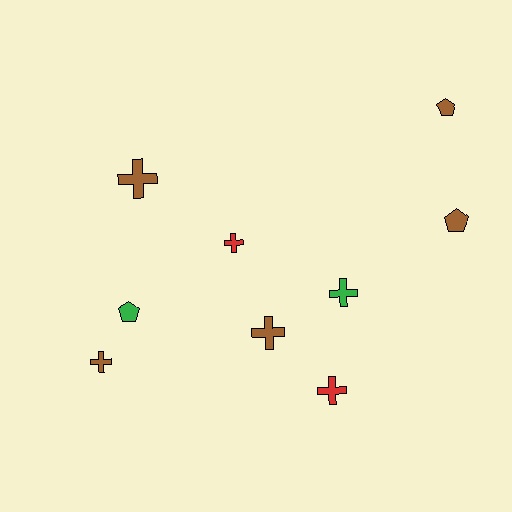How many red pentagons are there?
There are no red pentagons.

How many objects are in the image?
There are 9 objects.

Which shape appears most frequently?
Cross, with 6 objects.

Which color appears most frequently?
Brown, with 5 objects.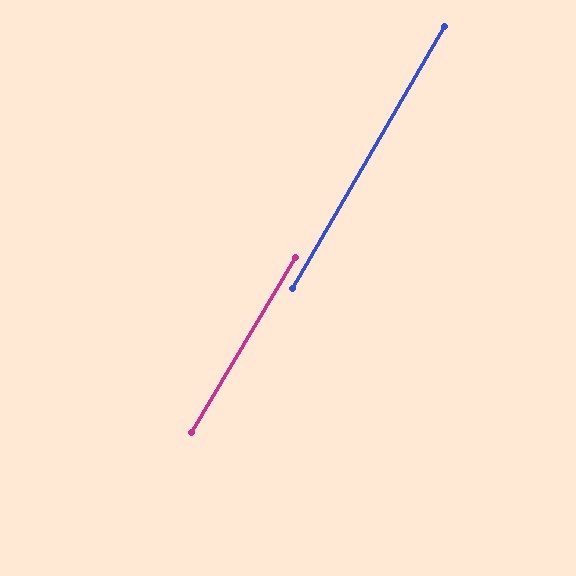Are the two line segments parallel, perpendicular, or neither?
Parallel — their directions differ by only 0.6°.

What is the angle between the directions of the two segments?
Approximately 1 degree.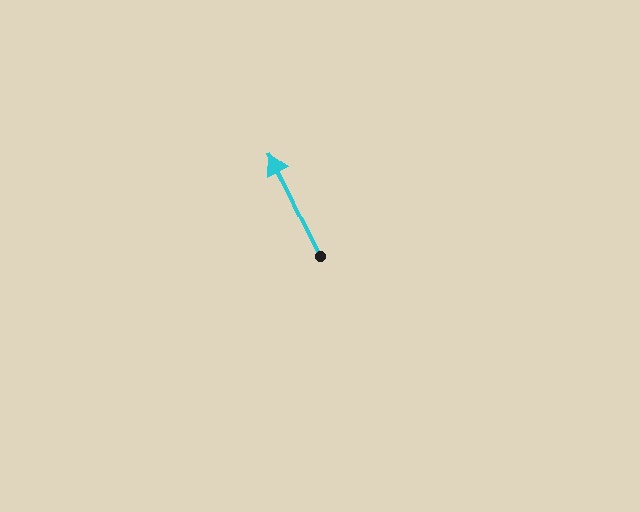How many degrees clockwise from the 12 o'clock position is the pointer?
Approximately 334 degrees.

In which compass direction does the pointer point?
Northwest.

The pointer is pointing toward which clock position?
Roughly 11 o'clock.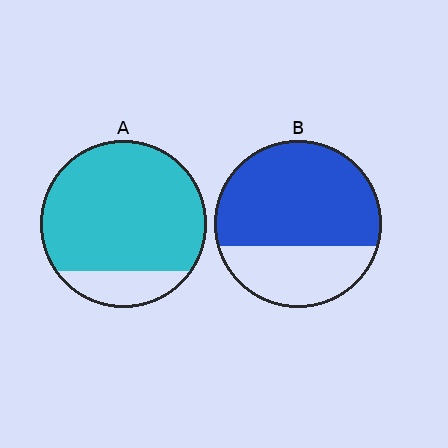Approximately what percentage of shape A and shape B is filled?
A is approximately 85% and B is approximately 65%.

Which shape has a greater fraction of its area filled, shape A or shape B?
Shape A.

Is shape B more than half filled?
Yes.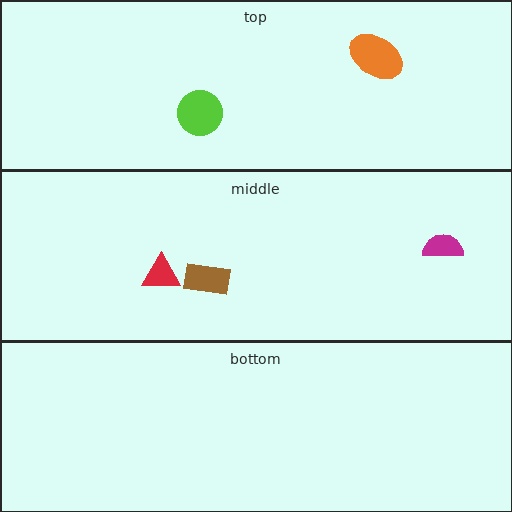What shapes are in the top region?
The lime circle, the orange ellipse.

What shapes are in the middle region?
The brown rectangle, the magenta semicircle, the red triangle.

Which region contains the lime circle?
The top region.